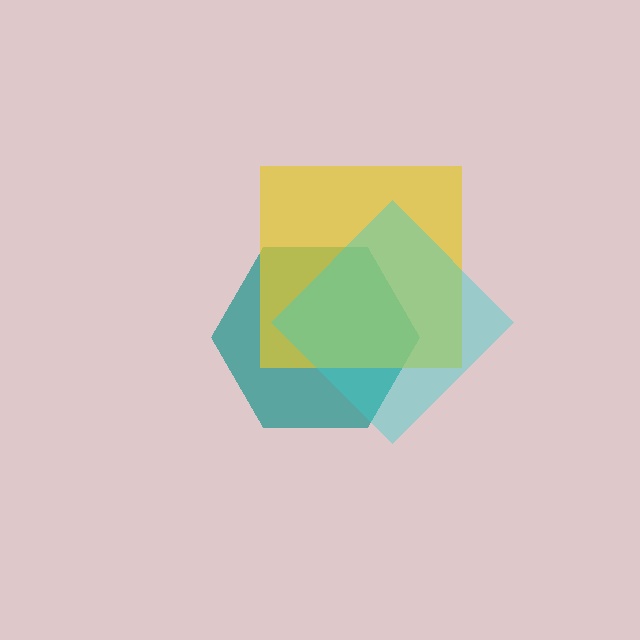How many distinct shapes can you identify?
There are 3 distinct shapes: a teal hexagon, a yellow square, a cyan diamond.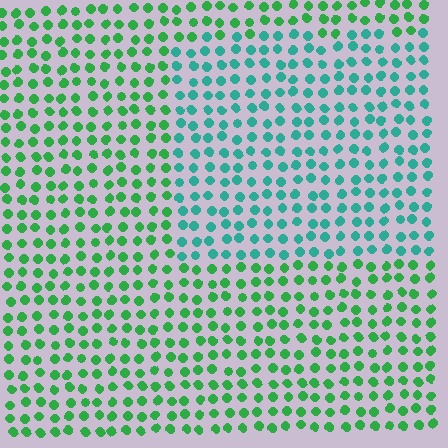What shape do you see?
I see a rectangle.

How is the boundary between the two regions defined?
The boundary is defined purely by a slight shift in hue (about 39 degrees). Spacing, size, and orientation are identical on both sides.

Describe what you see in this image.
The image is filled with small green elements in a uniform arrangement. A rectangle-shaped region is visible where the elements are tinted to a slightly different hue, forming a subtle color boundary.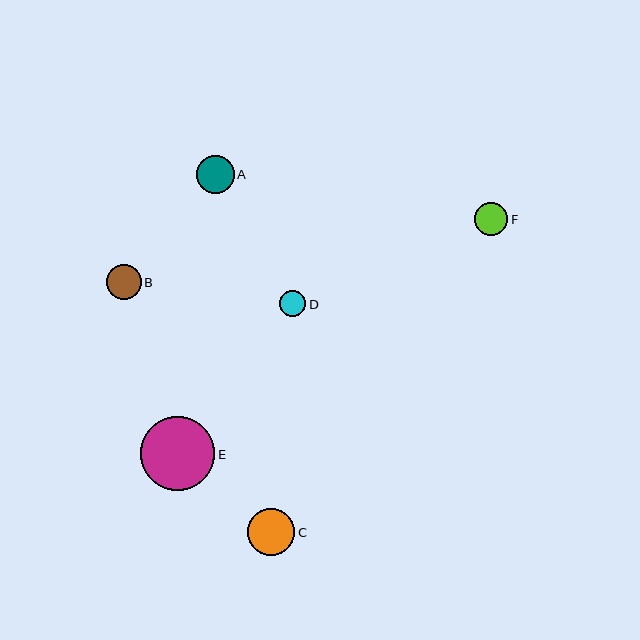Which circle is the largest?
Circle E is the largest with a size of approximately 74 pixels.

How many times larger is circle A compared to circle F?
Circle A is approximately 1.1 times the size of circle F.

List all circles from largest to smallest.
From largest to smallest: E, C, A, B, F, D.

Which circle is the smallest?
Circle D is the smallest with a size of approximately 26 pixels.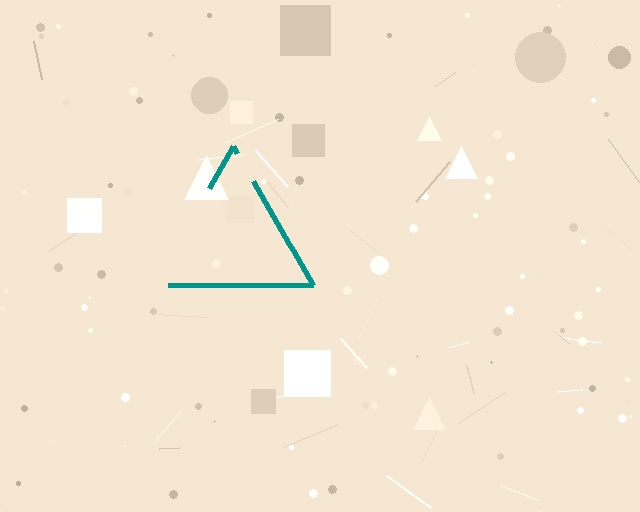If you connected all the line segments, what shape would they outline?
They would outline a triangle.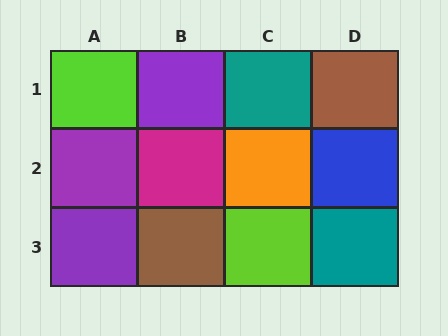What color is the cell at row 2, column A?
Purple.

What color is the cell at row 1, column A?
Lime.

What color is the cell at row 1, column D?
Brown.